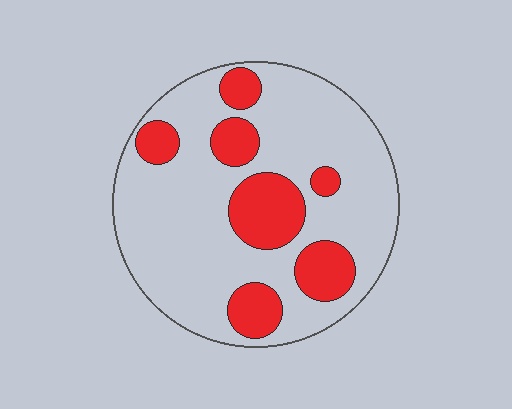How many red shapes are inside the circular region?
7.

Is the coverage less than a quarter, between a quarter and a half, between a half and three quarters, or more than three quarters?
Less than a quarter.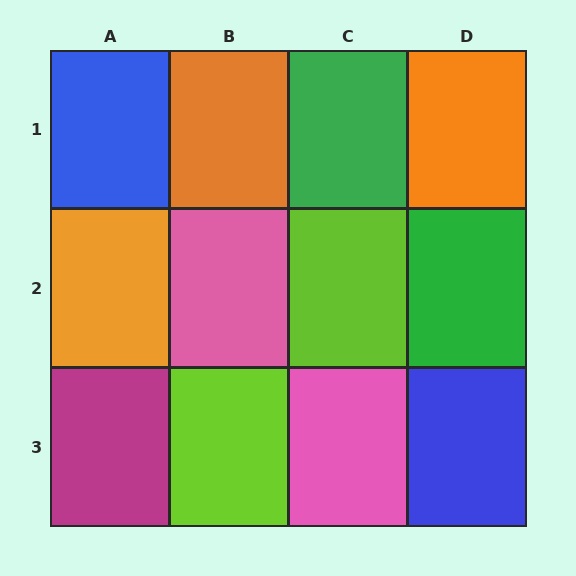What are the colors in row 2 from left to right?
Orange, pink, lime, green.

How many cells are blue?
2 cells are blue.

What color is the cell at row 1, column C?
Green.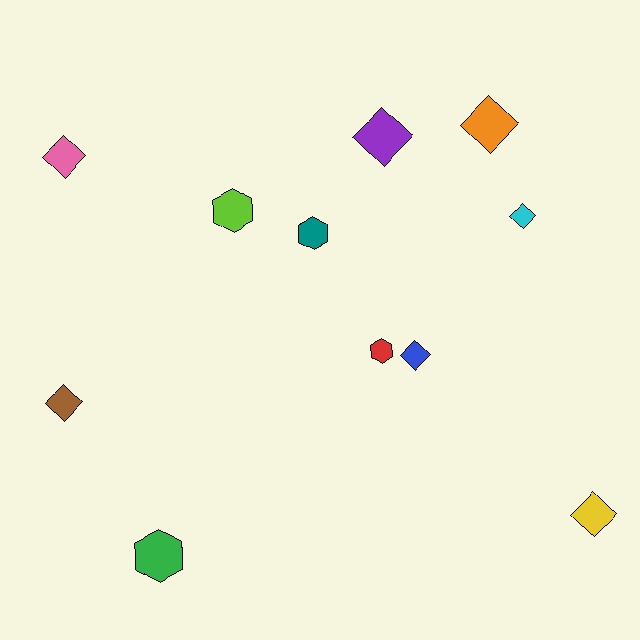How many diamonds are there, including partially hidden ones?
There are 7 diamonds.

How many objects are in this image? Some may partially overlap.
There are 11 objects.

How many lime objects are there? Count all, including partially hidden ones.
There is 1 lime object.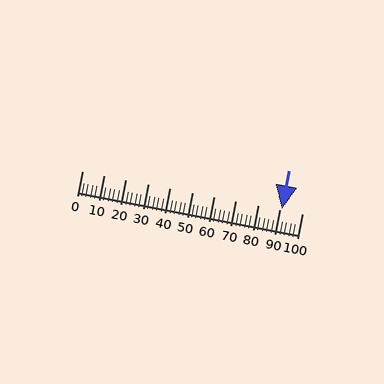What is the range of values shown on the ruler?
The ruler shows values from 0 to 100.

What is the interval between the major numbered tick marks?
The major tick marks are spaced 10 units apart.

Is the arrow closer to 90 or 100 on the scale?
The arrow is closer to 90.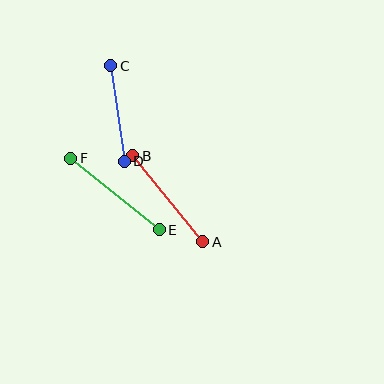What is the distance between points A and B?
The distance is approximately 111 pixels.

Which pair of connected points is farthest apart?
Points E and F are farthest apart.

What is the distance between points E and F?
The distance is approximately 114 pixels.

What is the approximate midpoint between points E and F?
The midpoint is at approximately (115, 194) pixels.